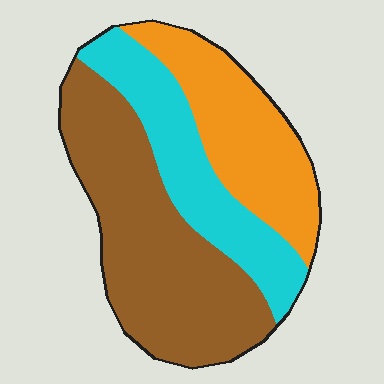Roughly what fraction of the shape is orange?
Orange takes up between a quarter and a half of the shape.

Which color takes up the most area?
Brown, at roughly 45%.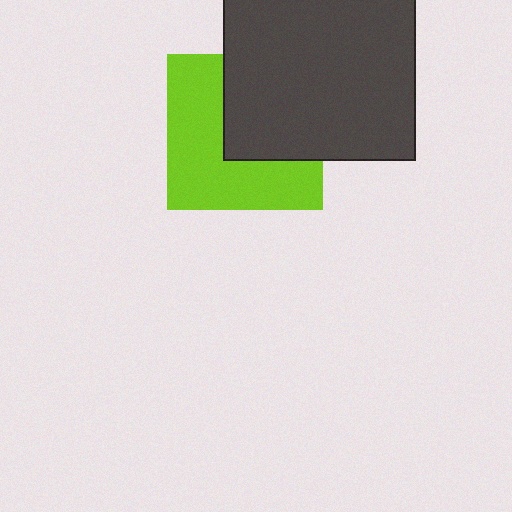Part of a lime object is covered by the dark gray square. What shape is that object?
It is a square.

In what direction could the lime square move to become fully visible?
The lime square could move toward the lower-left. That would shift it out from behind the dark gray square entirely.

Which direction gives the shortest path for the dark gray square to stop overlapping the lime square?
Moving toward the upper-right gives the shortest separation.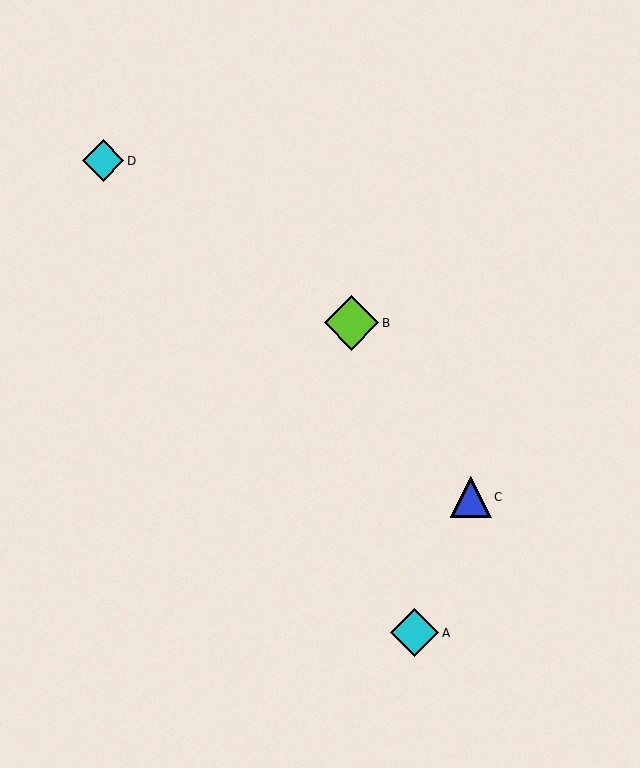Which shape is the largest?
The lime diamond (labeled B) is the largest.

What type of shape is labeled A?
Shape A is a cyan diamond.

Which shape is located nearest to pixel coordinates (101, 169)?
The cyan diamond (labeled D) at (103, 161) is nearest to that location.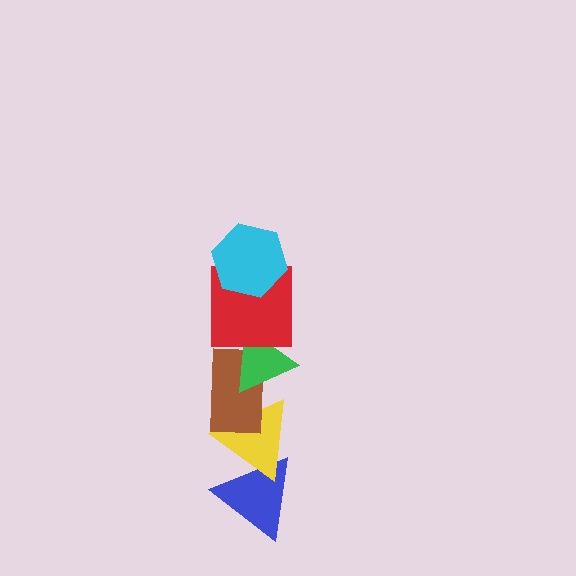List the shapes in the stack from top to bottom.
From top to bottom: the cyan hexagon, the red square, the green triangle, the brown rectangle, the yellow triangle, the blue triangle.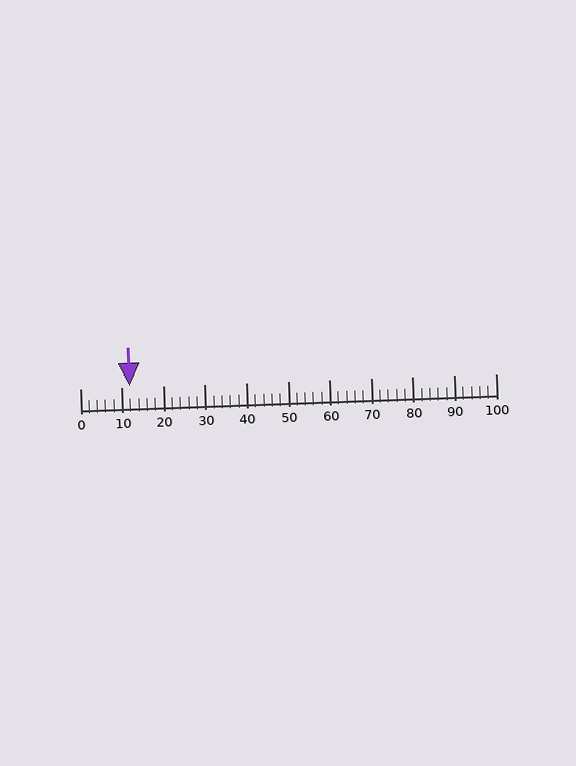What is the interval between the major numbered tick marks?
The major tick marks are spaced 10 units apart.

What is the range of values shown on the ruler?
The ruler shows values from 0 to 100.